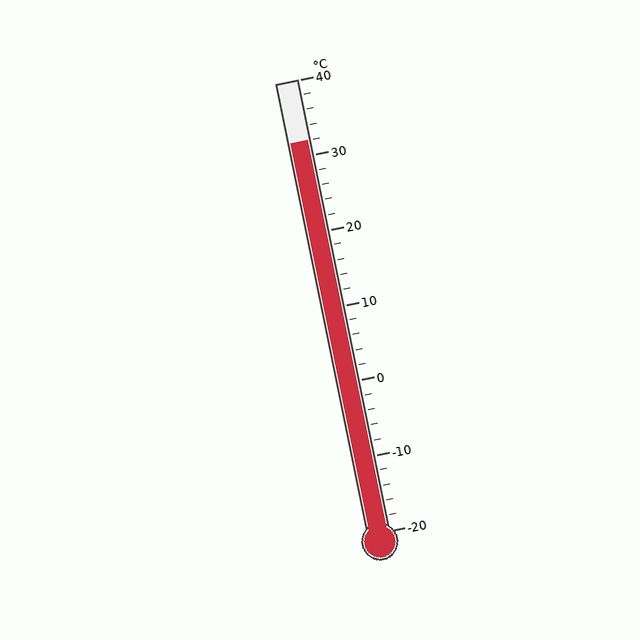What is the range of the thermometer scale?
The thermometer scale ranges from -20°C to 40°C.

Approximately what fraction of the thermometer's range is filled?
The thermometer is filled to approximately 85% of its range.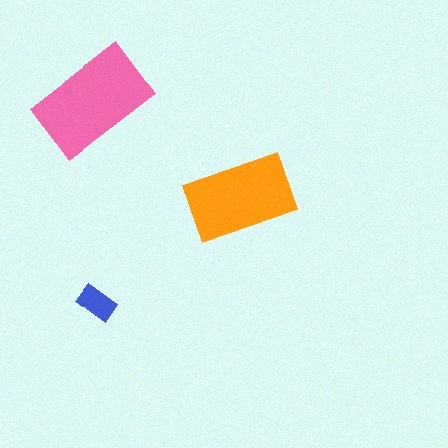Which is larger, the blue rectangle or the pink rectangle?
The pink one.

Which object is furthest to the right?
The orange rectangle is rightmost.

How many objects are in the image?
There are 3 objects in the image.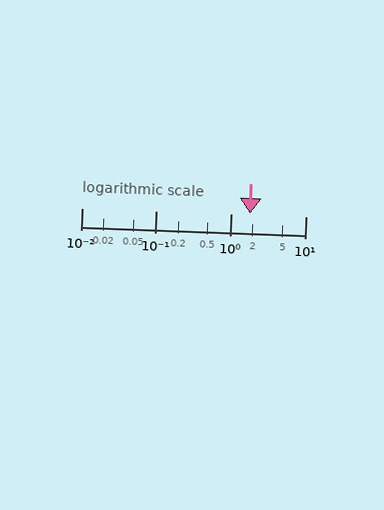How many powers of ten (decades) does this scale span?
The scale spans 3 decades, from 0.01 to 10.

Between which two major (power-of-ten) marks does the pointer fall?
The pointer is between 1 and 10.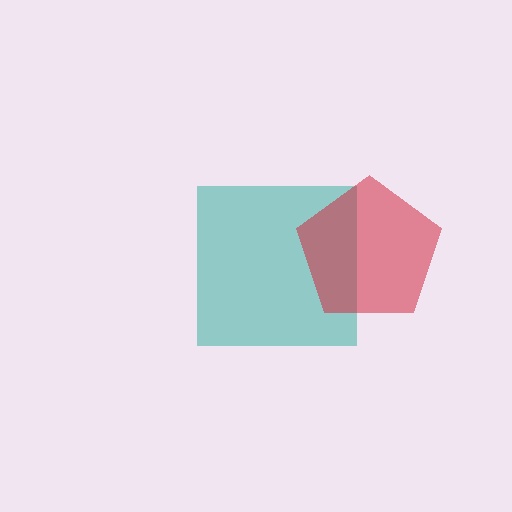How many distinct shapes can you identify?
There are 2 distinct shapes: a teal square, a red pentagon.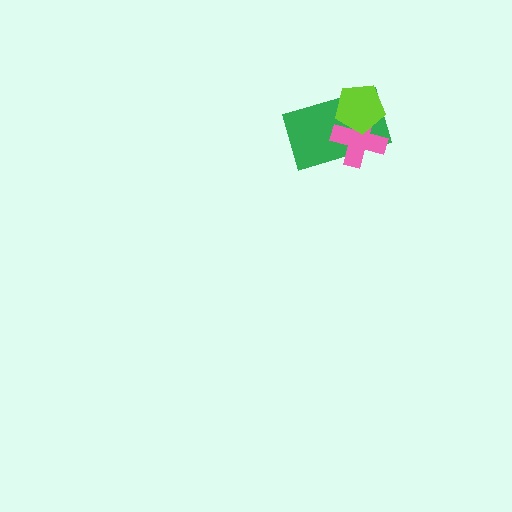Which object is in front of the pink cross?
The lime pentagon is in front of the pink cross.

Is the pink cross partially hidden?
Yes, it is partially covered by another shape.